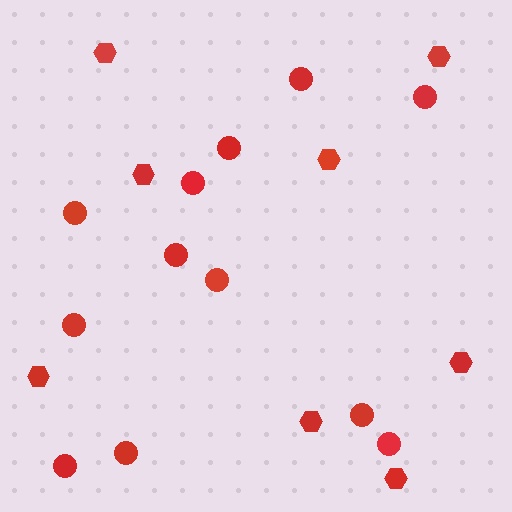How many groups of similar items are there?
There are 2 groups: one group of hexagons (8) and one group of circles (12).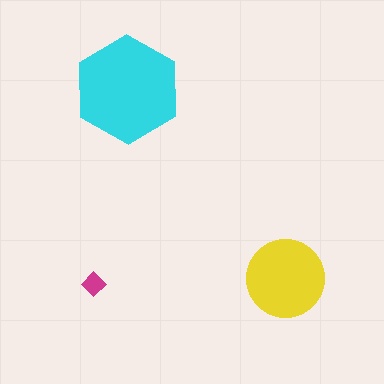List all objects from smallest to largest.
The magenta diamond, the yellow circle, the cyan hexagon.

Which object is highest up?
The cyan hexagon is topmost.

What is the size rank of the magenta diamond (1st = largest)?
3rd.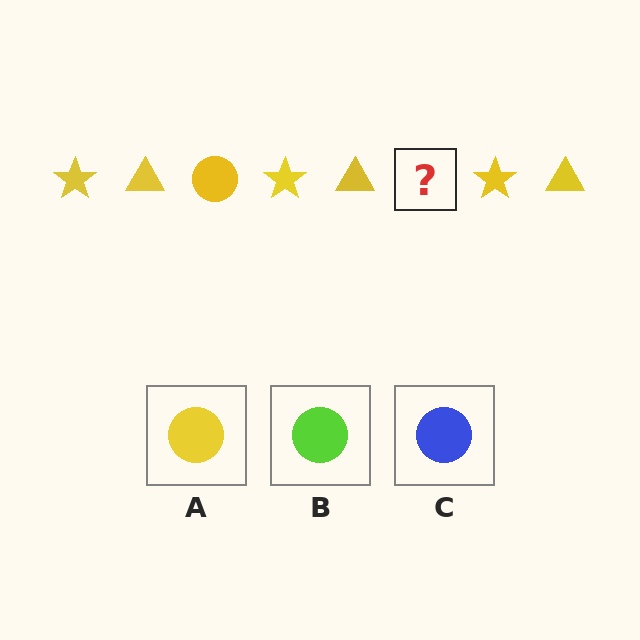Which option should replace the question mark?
Option A.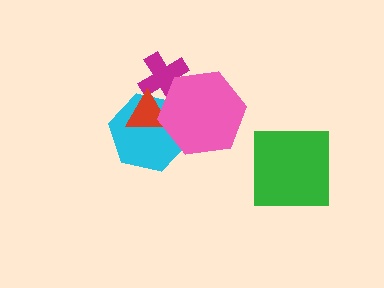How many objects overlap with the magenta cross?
3 objects overlap with the magenta cross.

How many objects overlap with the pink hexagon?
3 objects overlap with the pink hexagon.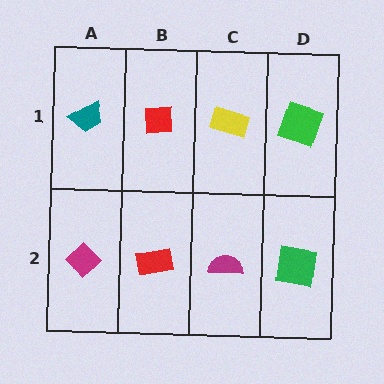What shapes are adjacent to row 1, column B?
A red rectangle (row 2, column B), a teal trapezoid (row 1, column A), a yellow rectangle (row 1, column C).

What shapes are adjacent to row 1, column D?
A green square (row 2, column D), a yellow rectangle (row 1, column C).